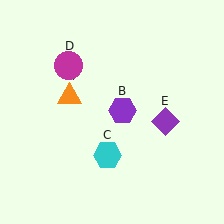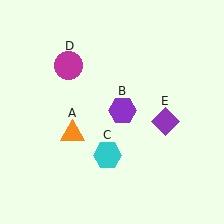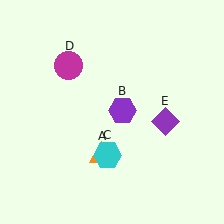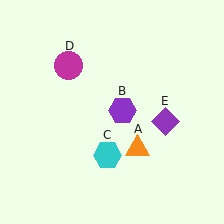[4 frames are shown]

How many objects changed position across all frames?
1 object changed position: orange triangle (object A).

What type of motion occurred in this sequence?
The orange triangle (object A) rotated counterclockwise around the center of the scene.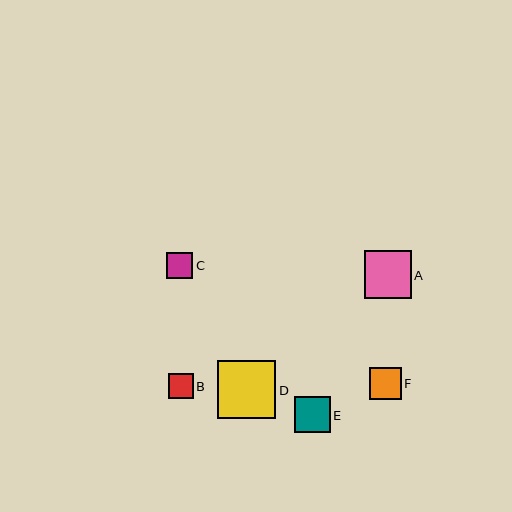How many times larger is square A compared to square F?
Square A is approximately 1.5 times the size of square F.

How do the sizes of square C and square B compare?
Square C and square B are approximately the same size.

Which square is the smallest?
Square B is the smallest with a size of approximately 25 pixels.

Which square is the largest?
Square D is the largest with a size of approximately 58 pixels.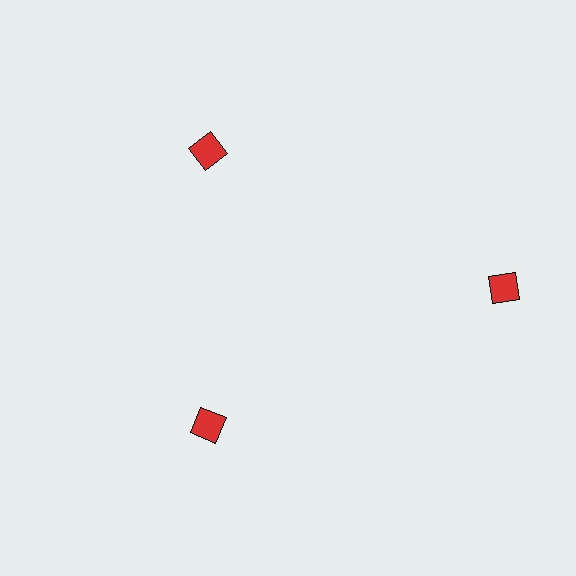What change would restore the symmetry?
The symmetry would be restored by moving it inward, back onto the ring so that all 3 diamonds sit at equal angles and equal distance from the center.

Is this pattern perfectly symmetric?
No. The 3 red diamonds are arranged in a ring, but one element near the 3 o'clock position is pushed outward from the center, breaking the 3-fold rotational symmetry.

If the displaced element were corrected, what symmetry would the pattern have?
It would have 3-fold rotational symmetry — the pattern would map onto itself every 120 degrees.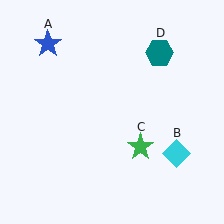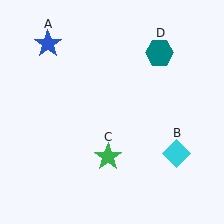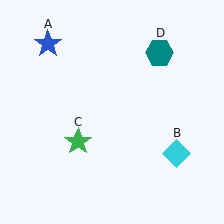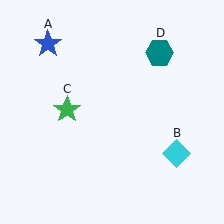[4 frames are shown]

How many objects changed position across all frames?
1 object changed position: green star (object C).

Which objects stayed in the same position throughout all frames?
Blue star (object A) and cyan diamond (object B) and teal hexagon (object D) remained stationary.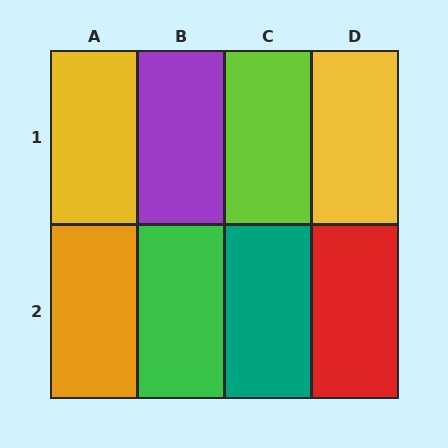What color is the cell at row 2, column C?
Teal.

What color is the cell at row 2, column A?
Orange.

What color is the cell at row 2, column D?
Red.